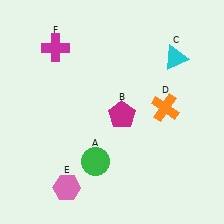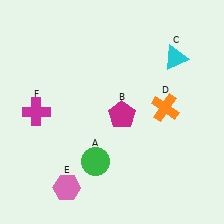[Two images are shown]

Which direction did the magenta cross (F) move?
The magenta cross (F) moved down.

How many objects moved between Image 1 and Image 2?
1 object moved between the two images.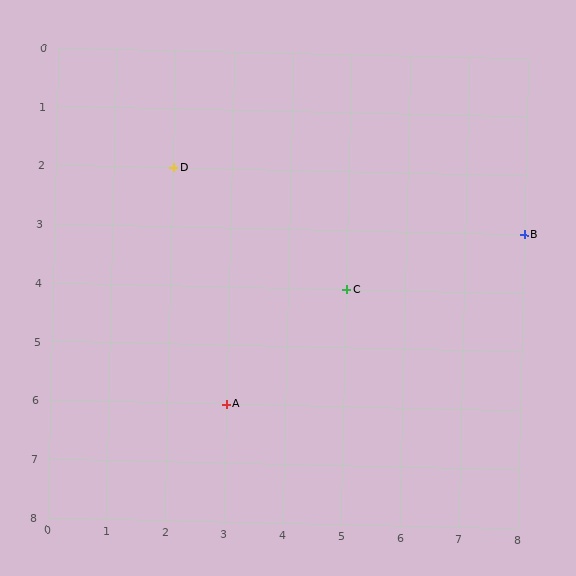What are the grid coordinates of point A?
Point A is at grid coordinates (3, 6).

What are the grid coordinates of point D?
Point D is at grid coordinates (2, 2).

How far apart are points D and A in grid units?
Points D and A are 1 column and 4 rows apart (about 4.1 grid units diagonally).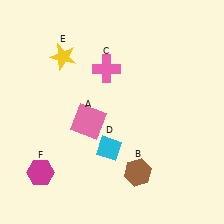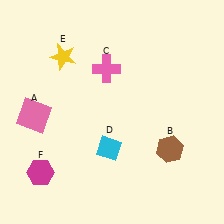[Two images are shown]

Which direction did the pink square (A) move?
The pink square (A) moved left.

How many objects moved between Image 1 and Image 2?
2 objects moved between the two images.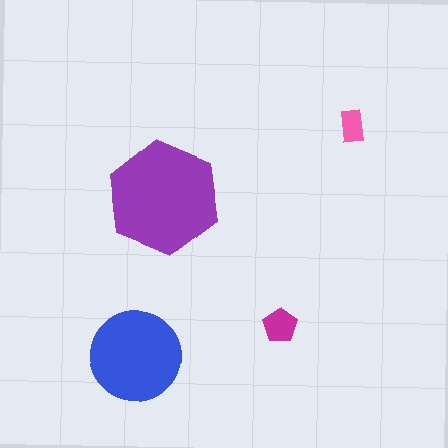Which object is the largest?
The purple hexagon.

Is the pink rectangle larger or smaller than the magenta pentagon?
Smaller.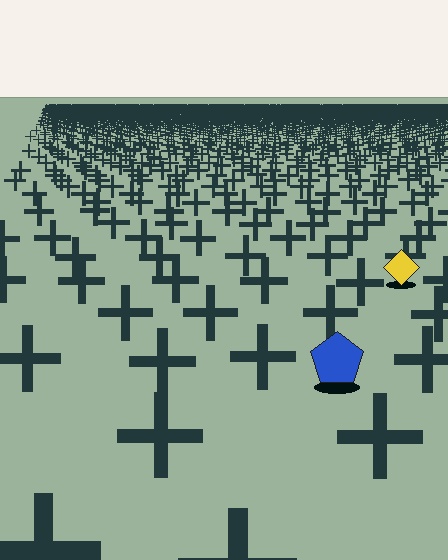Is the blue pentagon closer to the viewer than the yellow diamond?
Yes. The blue pentagon is closer — you can tell from the texture gradient: the ground texture is coarser near it.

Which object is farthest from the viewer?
The yellow diamond is farthest from the viewer. It appears smaller and the ground texture around it is denser.